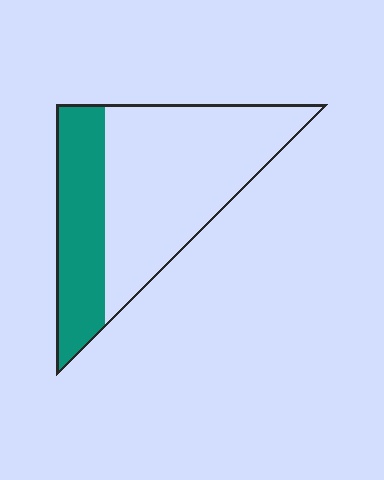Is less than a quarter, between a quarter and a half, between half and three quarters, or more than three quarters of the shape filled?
Between a quarter and a half.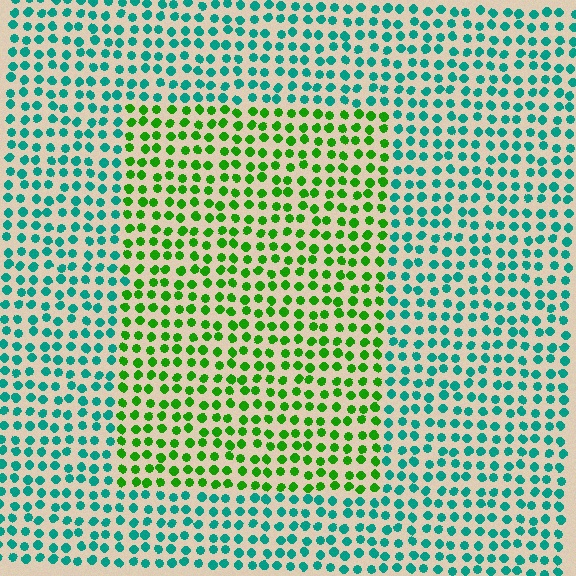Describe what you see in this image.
The image is filled with small teal elements in a uniform arrangement. A rectangle-shaped region is visible where the elements are tinted to a slightly different hue, forming a subtle color boundary.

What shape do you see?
I see a rectangle.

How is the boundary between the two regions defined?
The boundary is defined purely by a slight shift in hue (about 57 degrees). Spacing, size, and orientation are identical on both sides.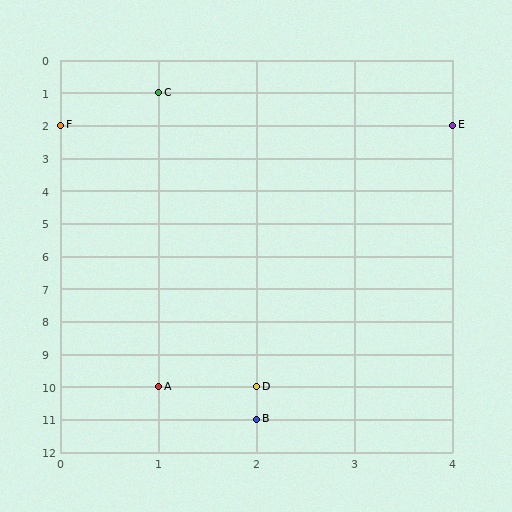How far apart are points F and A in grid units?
Points F and A are 1 column and 8 rows apart (about 8.1 grid units diagonally).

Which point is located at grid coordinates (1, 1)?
Point C is at (1, 1).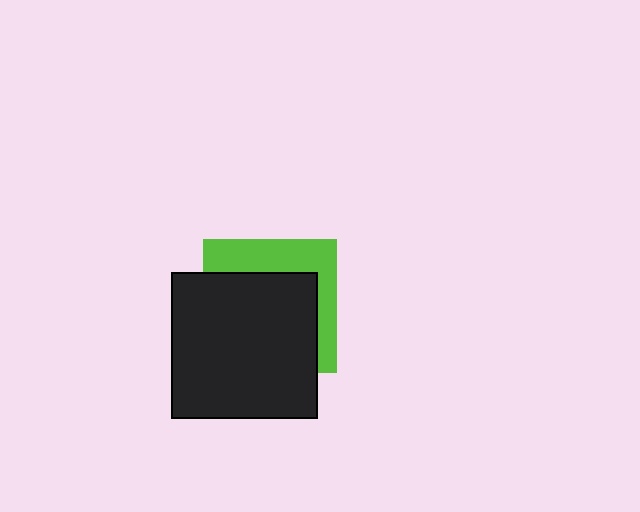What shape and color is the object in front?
The object in front is a black square.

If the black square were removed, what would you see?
You would see the complete lime square.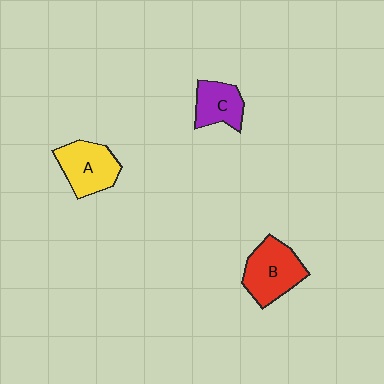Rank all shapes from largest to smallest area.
From largest to smallest: B (red), A (yellow), C (purple).